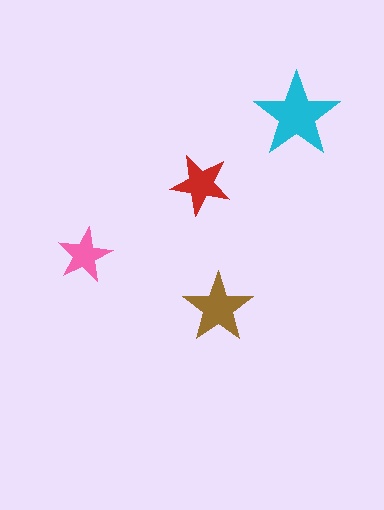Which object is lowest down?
The brown star is bottommost.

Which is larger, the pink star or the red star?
The red one.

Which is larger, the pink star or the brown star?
The brown one.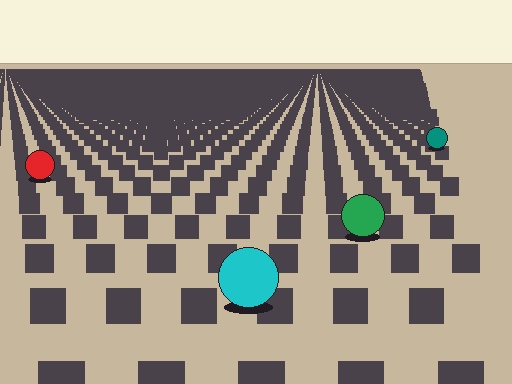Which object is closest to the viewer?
The cyan circle is closest. The texture marks near it are larger and more spread out.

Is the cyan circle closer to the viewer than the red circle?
Yes. The cyan circle is closer — you can tell from the texture gradient: the ground texture is coarser near it.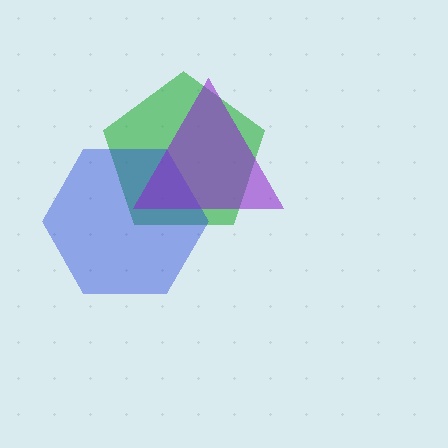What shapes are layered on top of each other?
The layered shapes are: a green pentagon, a blue hexagon, a purple triangle.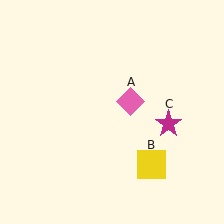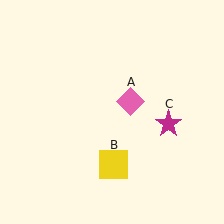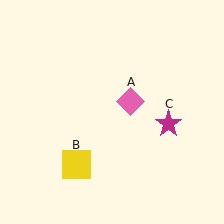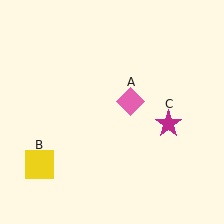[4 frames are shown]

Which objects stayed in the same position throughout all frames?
Pink diamond (object A) and magenta star (object C) remained stationary.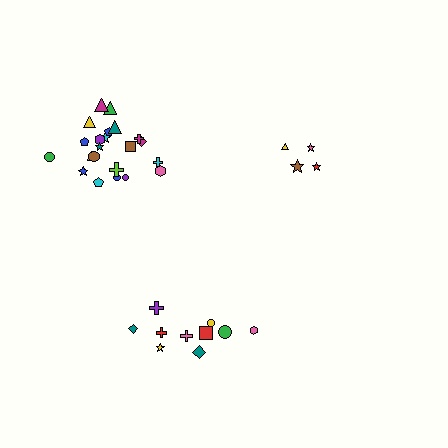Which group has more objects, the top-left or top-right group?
The top-left group.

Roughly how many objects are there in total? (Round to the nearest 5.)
Roughly 35 objects in total.